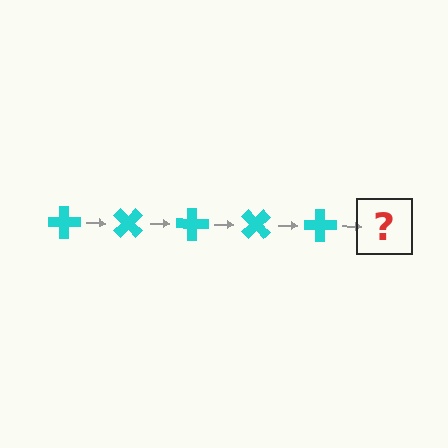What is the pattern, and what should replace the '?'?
The pattern is that the cross rotates 45 degrees each step. The '?' should be a cyan cross rotated 225 degrees.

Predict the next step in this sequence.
The next step is a cyan cross rotated 225 degrees.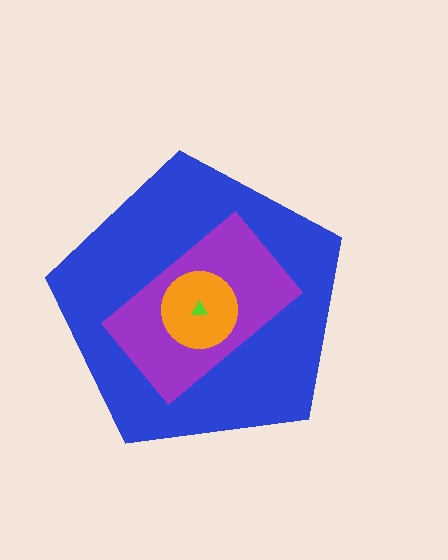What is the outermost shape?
The blue pentagon.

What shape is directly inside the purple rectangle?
The orange circle.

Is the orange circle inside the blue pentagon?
Yes.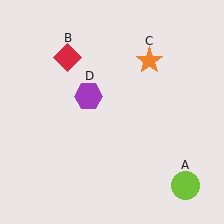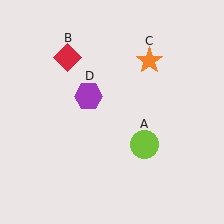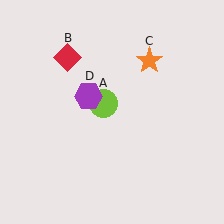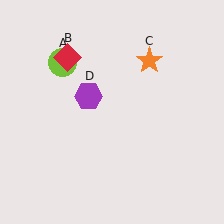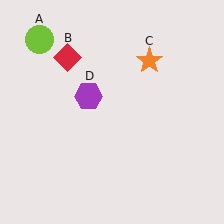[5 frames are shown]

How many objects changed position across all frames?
1 object changed position: lime circle (object A).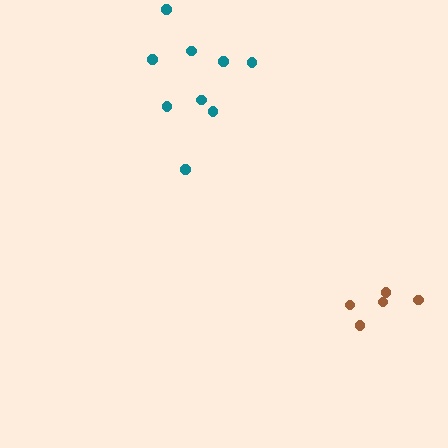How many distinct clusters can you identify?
There are 2 distinct clusters.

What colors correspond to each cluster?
The clusters are colored: brown, teal.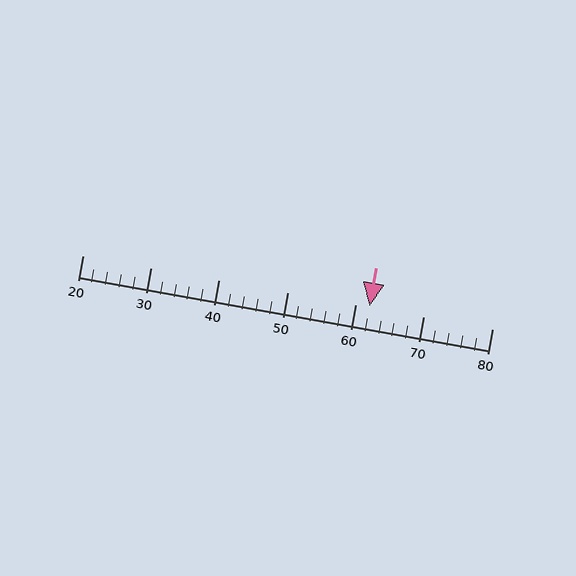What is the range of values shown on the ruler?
The ruler shows values from 20 to 80.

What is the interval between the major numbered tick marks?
The major tick marks are spaced 10 units apart.